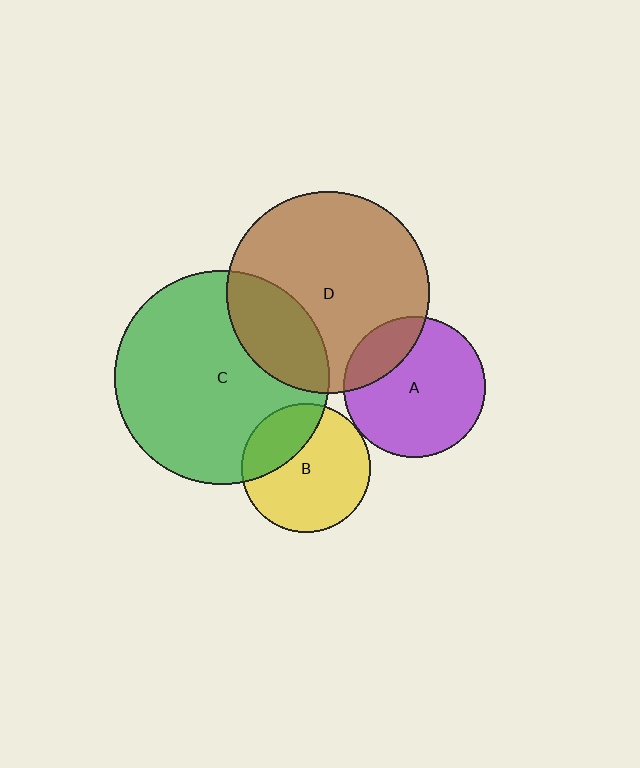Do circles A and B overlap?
Yes.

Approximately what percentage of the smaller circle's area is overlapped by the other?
Approximately 5%.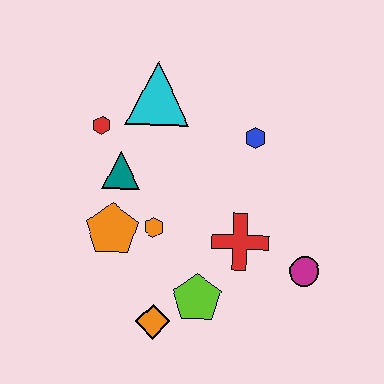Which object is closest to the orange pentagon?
The orange hexagon is closest to the orange pentagon.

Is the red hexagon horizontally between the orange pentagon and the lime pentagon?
No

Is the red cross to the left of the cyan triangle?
No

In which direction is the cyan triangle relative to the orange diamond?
The cyan triangle is above the orange diamond.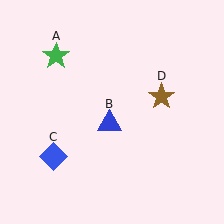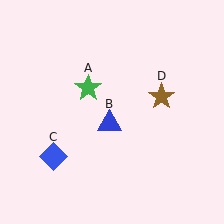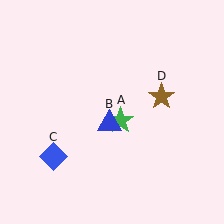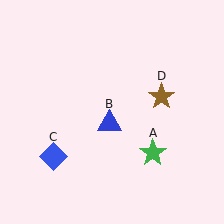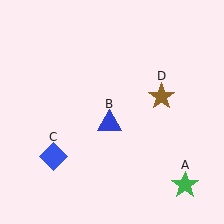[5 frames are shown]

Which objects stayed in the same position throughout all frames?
Blue triangle (object B) and blue diamond (object C) and brown star (object D) remained stationary.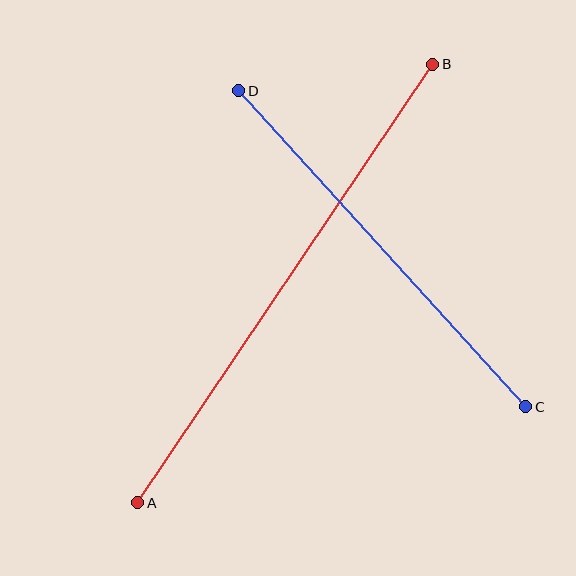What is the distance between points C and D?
The distance is approximately 427 pixels.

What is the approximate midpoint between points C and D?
The midpoint is at approximately (382, 249) pixels.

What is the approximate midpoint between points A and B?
The midpoint is at approximately (285, 283) pixels.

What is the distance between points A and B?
The distance is approximately 529 pixels.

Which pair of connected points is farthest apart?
Points A and B are farthest apart.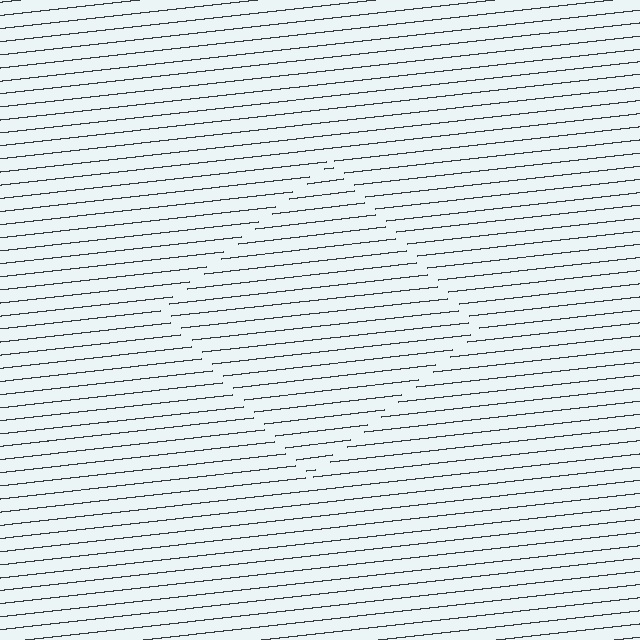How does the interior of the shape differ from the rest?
The interior of the shape contains the same grating, shifted by half a period — the contour is defined by the phase discontinuity where line-ends from the inner and outer gratings abut.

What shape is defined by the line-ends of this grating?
An illusory square. The interior of the shape contains the same grating, shifted by half a period — the contour is defined by the phase discontinuity where line-ends from the inner and outer gratings abut.